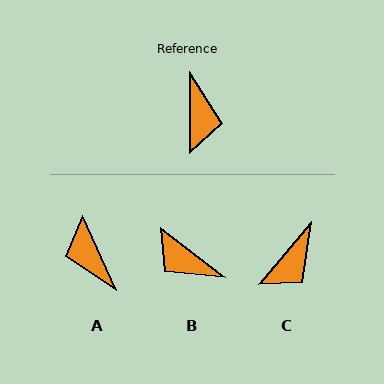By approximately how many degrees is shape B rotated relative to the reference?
Approximately 128 degrees clockwise.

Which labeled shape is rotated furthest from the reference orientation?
A, about 156 degrees away.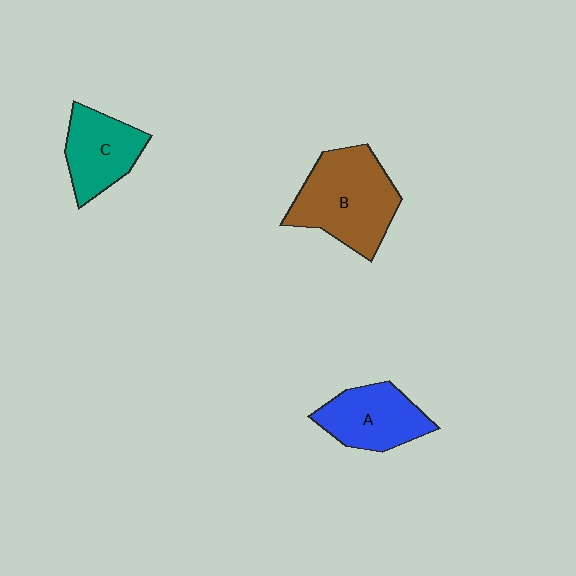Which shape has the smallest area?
Shape C (teal).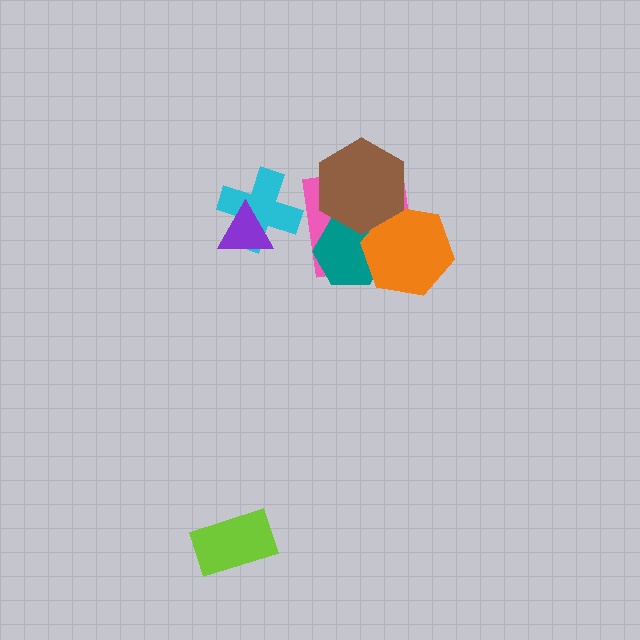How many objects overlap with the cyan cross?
1 object overlaps with the cyan cross.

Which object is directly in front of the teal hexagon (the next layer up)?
The orange hexagon is directly in front of the teal hexagon.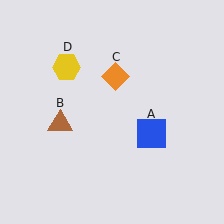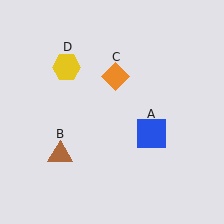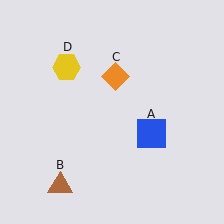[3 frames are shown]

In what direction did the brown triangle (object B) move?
The brown triangle (object B) moved down.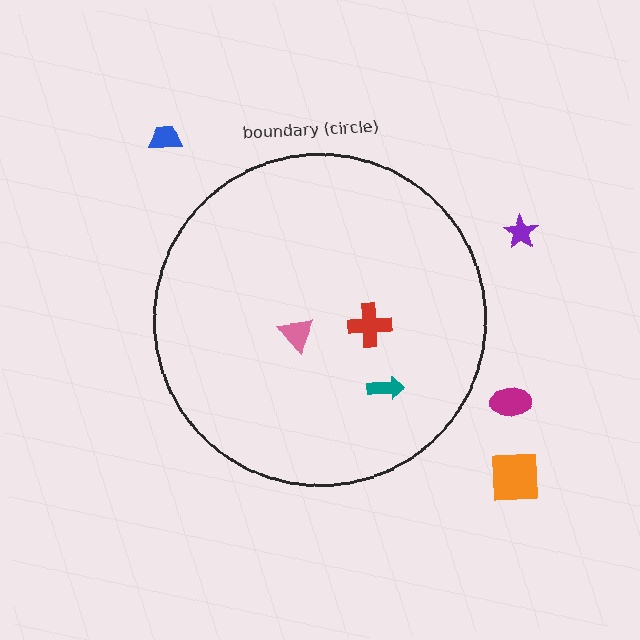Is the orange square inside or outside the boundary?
Outside.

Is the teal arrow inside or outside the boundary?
Inside.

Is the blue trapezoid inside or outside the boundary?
Outside.